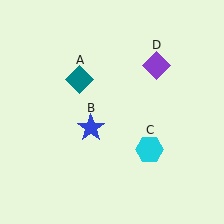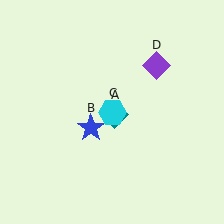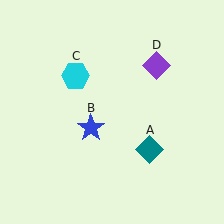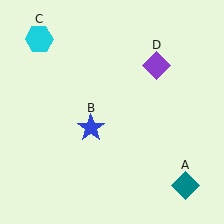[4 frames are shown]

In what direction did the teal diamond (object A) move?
The teal diamond (object A) moved down and to the right.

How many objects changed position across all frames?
2 objects changed position: teal diamond (object A), cyan hexagon (object C).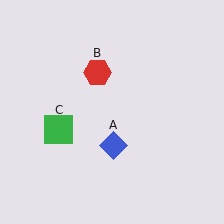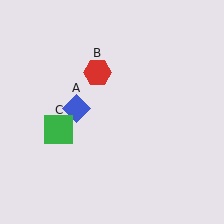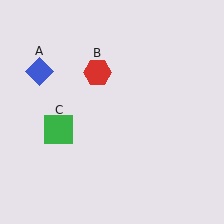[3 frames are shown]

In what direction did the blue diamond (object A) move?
The blue diamond (object A) moved up and to the left.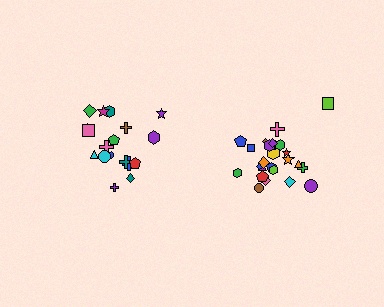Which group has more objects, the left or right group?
The right group.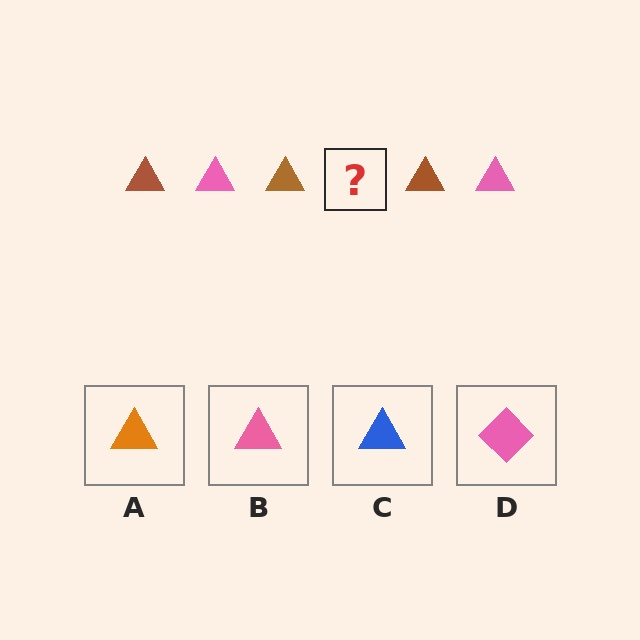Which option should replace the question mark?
Option B.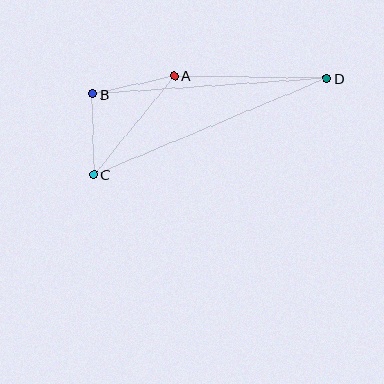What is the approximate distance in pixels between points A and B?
The distance between A and B is approximately 84 pixels.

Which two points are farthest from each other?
Points C and D are farthest from each other.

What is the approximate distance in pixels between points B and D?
The distance between B and D is approximately 235 pixels.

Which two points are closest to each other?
Points B and C are closest to each other.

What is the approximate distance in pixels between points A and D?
The distance between A and D is approximately 152 pixels.